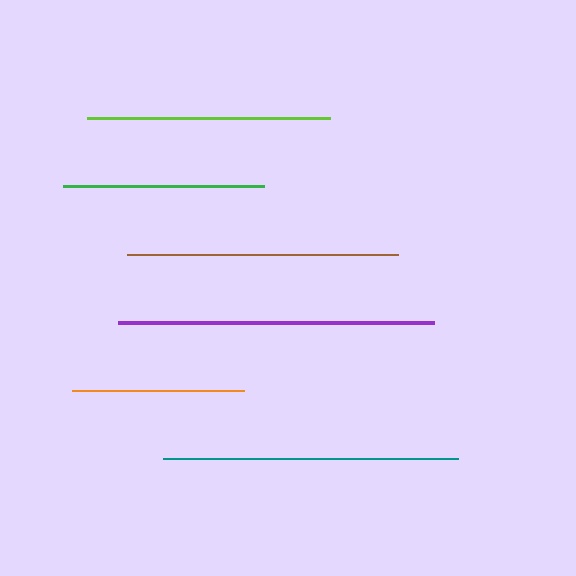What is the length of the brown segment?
The brown segment is approximately 271 pixels long.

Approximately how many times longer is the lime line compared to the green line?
The lime line is approximately 1.2 times the length of the green line.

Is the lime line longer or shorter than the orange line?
The lime line is longer than the orange line.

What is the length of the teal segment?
The teal segment is approximately 295 pixels long.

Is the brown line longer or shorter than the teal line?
The teal line is longer than the brown line.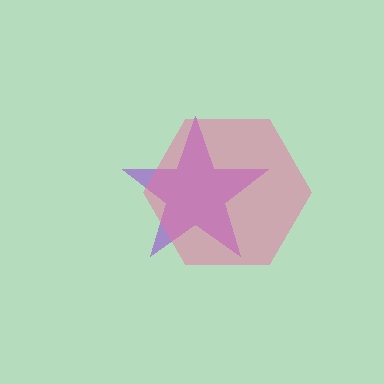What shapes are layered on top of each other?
The layered shapes are: a purple star, a pink hexagon.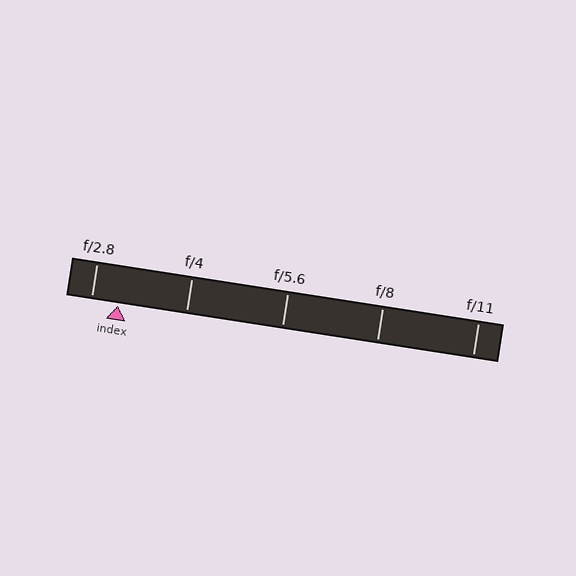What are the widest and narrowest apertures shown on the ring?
The widest aperture shown is f/2.8 and the narrowest is f/11.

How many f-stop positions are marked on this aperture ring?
There are 5 f-stop positions marked.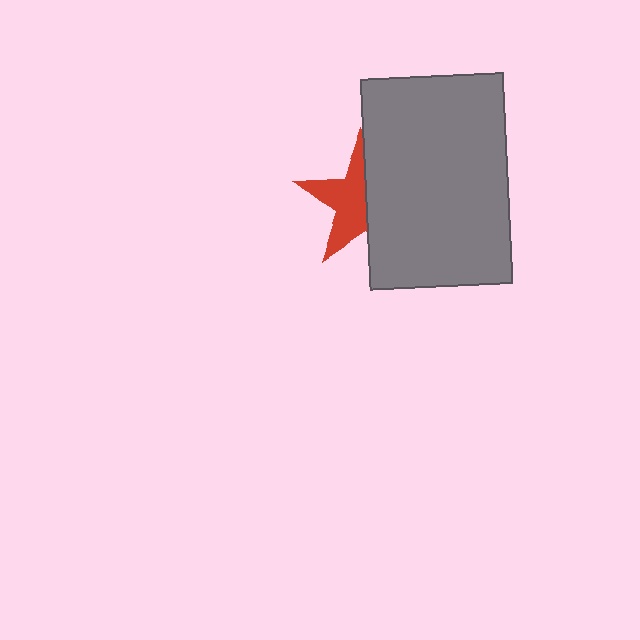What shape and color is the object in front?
The object in front is a gray rectangle.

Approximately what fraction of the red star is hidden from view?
Roughly 47% of the red star is hidden behind the gray rectangle.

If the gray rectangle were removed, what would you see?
You would see the complete red star.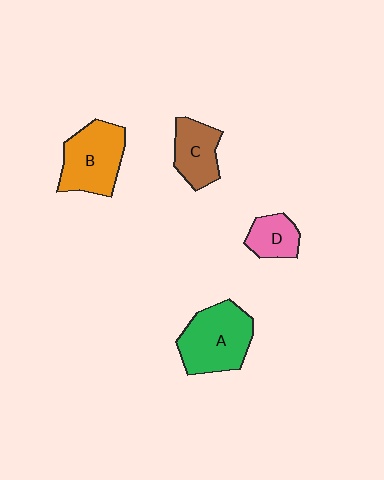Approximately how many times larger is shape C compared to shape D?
Approximately 1.4 times.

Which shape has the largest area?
Shape A (green).